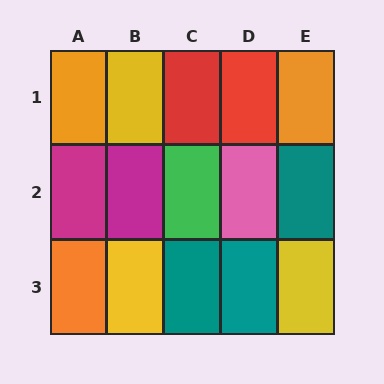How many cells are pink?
1 cell is pink.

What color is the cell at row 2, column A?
Magenta.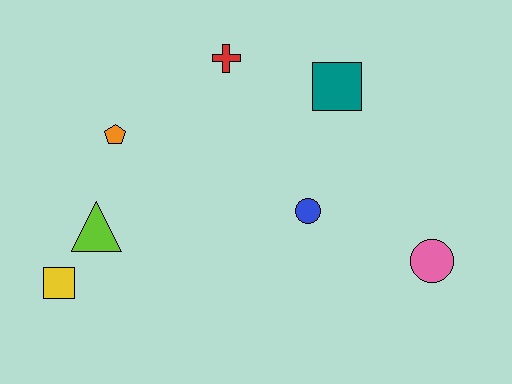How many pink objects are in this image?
There is 1 pink object.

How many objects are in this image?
There are 7 objects.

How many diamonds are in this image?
There are no diamonds.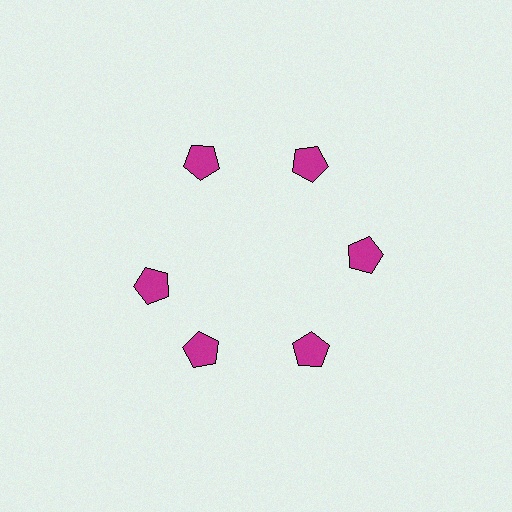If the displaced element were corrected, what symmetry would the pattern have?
It would have 6-fold rotational symmetry — the pattern would map onto itself every 60 degrees.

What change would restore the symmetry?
The symmetry would be restored by rotating it back into even spacing with its neighbors so that all 6 pentagons sit at equal angles and equal distance from the center.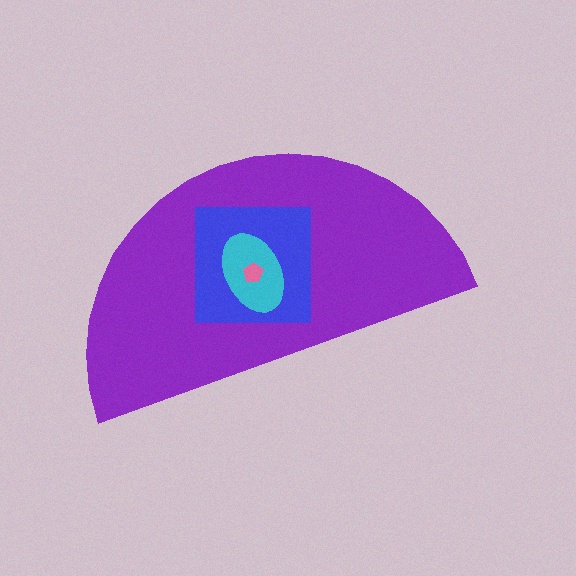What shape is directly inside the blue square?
The cyan ellipse.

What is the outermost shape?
The purple semicircle.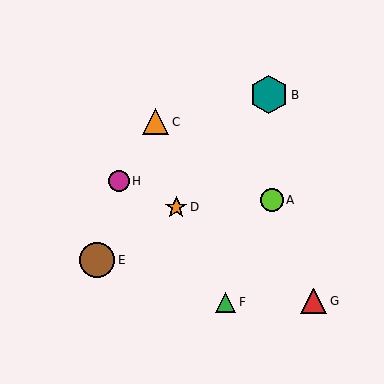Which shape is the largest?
The teal hexagon (labeled B) is the largest.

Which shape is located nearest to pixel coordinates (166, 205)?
The orange star (labeled D) at (176, 207) is nearest to that location.